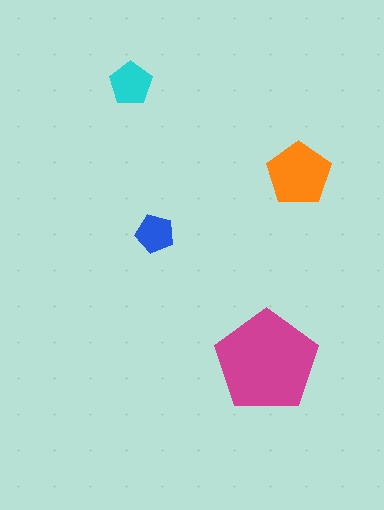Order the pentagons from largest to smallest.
the magenta one, the orange one, the cyan one, the blue one.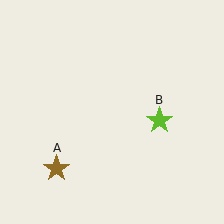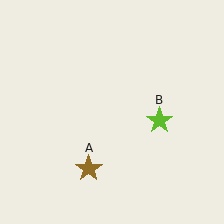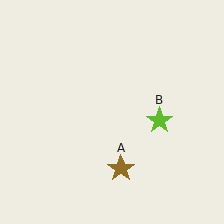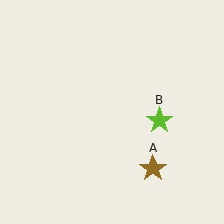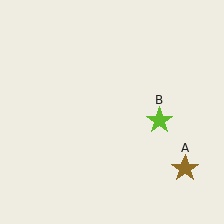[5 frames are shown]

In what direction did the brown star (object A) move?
The brown star (object A) moved right.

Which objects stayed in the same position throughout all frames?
Lime star (object B) remained stationary.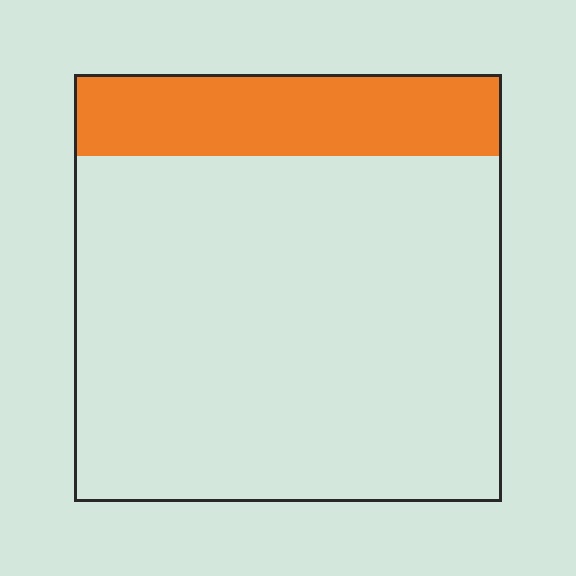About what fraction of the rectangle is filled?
About one fifth (1/5).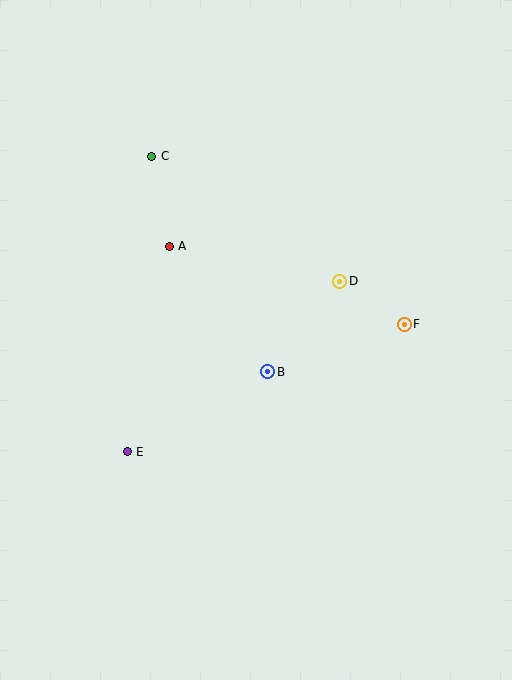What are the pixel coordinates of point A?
Point A is at (169, 246).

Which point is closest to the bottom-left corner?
Point E is closest to the bottom-left corner.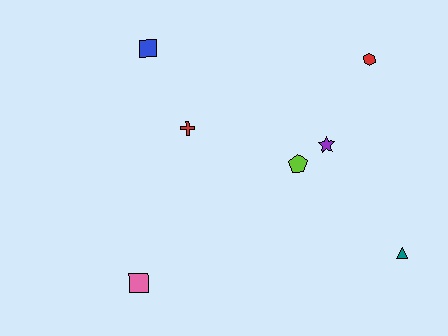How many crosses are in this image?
There is 1 cross.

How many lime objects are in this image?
There is 1 lime object.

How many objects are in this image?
There are 7 objects.